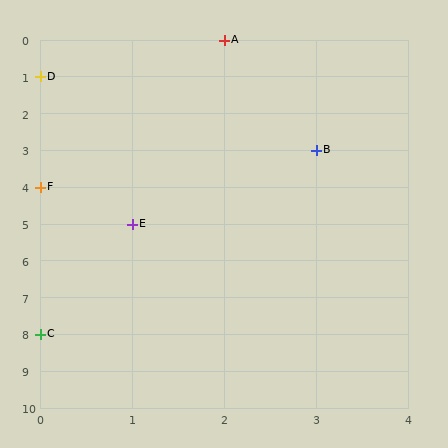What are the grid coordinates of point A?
Point A is at grid coordinates (2, 0).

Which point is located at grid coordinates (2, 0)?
Point A is at (2, 0).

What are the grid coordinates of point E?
Point E is at grid coordinates (1, 5).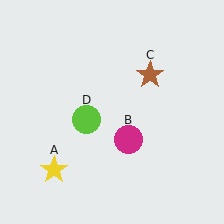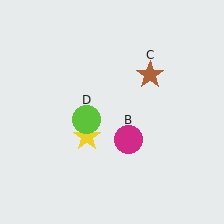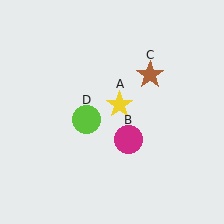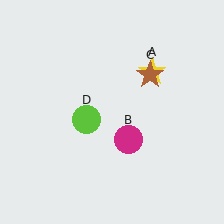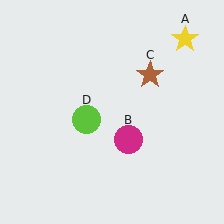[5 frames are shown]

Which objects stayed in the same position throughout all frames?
Magenta circle (object B) and brown star (object C) and lime circle (object D) remained stationary.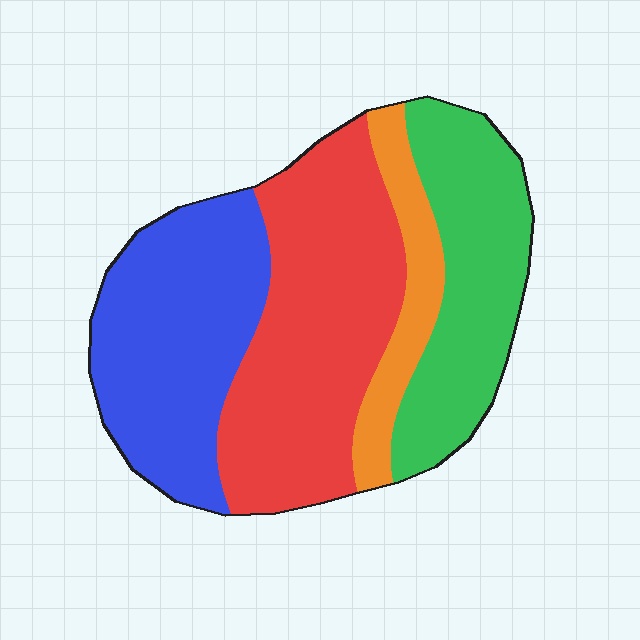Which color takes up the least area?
Orange, at roughly 10%.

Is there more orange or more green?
Green.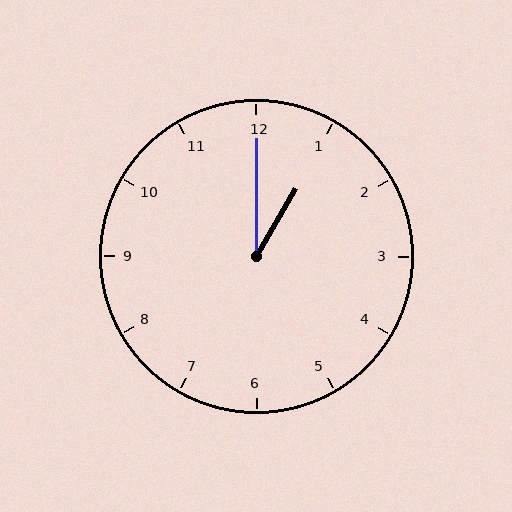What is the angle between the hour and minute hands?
Approximately 30 degrees.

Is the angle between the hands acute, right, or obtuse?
It is acute.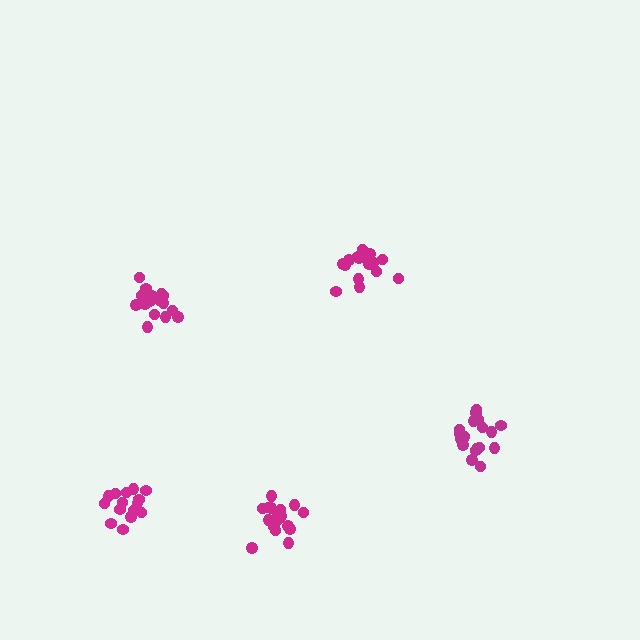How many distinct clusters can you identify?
There are 5 distinct clusters.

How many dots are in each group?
Group 1: 18 dots, Group 2: 19 dots, Group 3: 16 dots, Group 4: 16 dots, Group 5: 15 dots (84 total).